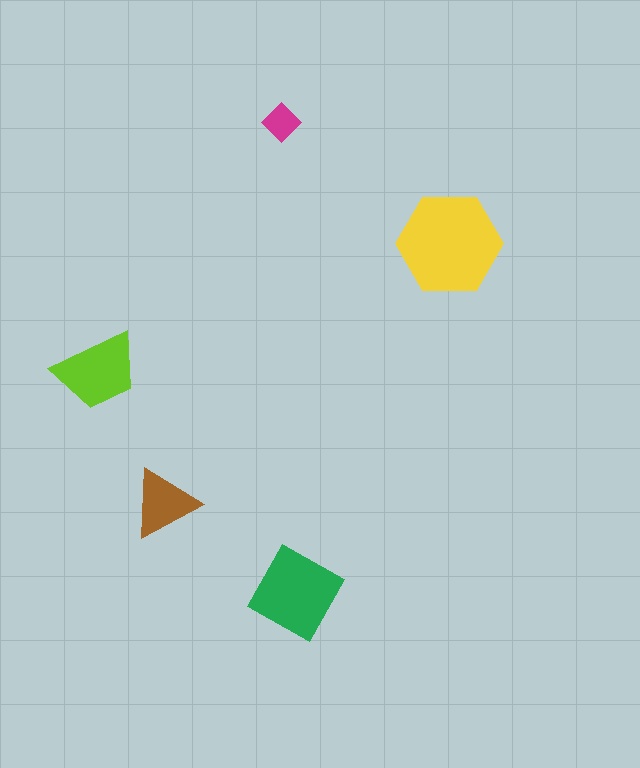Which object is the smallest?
The magenta diamond.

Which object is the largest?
The yellow hexagon.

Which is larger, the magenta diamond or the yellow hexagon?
The yellow hexagon.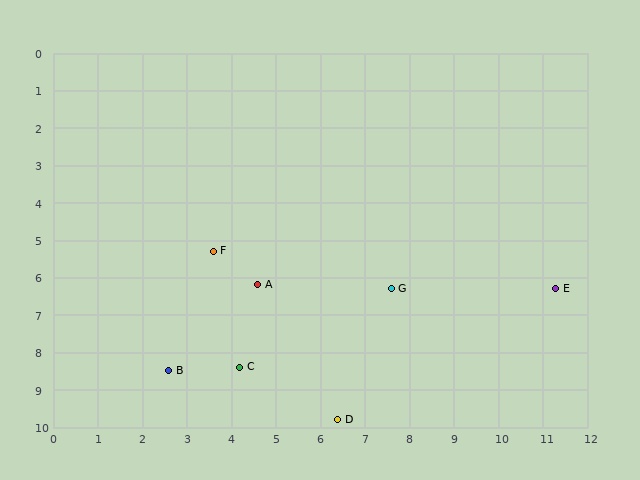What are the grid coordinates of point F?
Point F is at approximately (3.6, 5.3).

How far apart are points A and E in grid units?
Points A and E are about 6.7 grid units apart.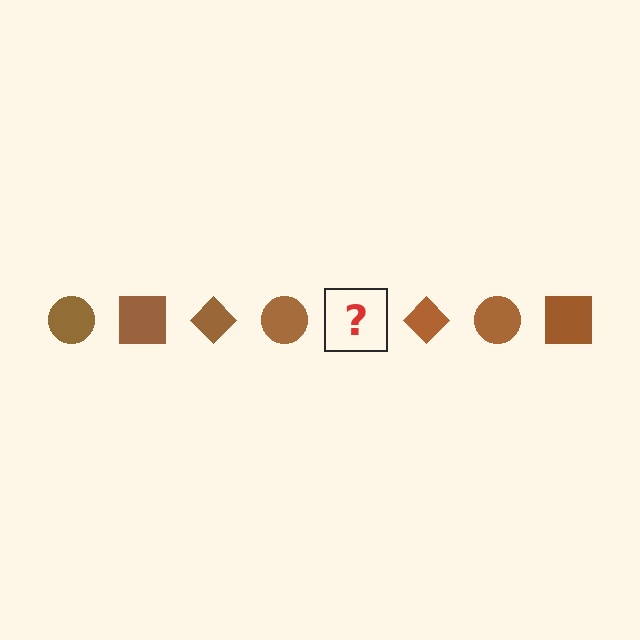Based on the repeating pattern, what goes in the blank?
The blank should be a brown square.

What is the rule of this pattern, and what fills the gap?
The rule is that the pattern cycles through circle, square, diamond shapes in brown. The gap should be filled with a brown square.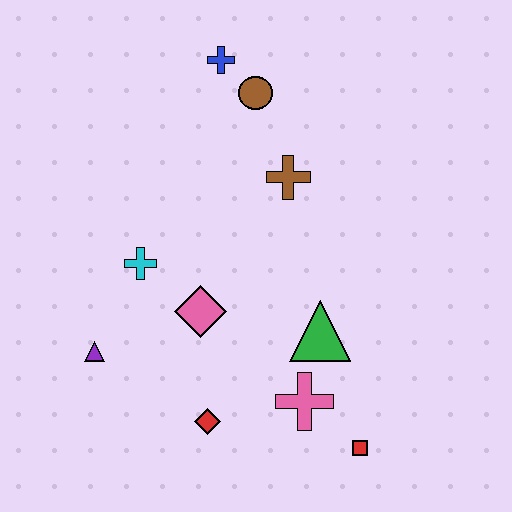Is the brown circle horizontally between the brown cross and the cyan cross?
Yes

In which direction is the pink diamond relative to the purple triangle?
The pink diamond is to the right of the purple triangle.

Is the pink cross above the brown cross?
No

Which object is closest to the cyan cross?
The pink diamond is closest to the cyan cross.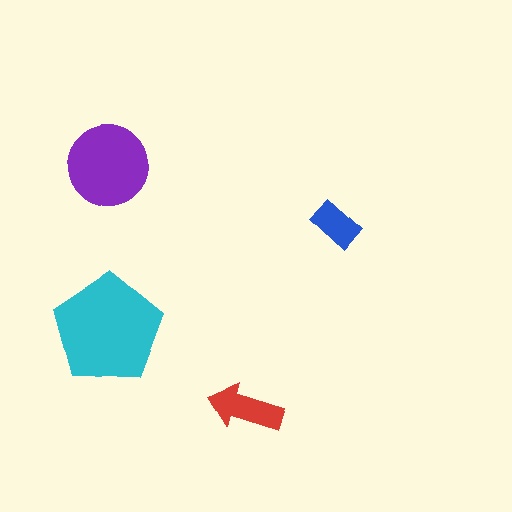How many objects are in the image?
There are 4 objects in the image.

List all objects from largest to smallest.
The cyan pentagon, the purple circle, the red arrow, the blue rectangle.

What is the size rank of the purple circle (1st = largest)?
2nd.